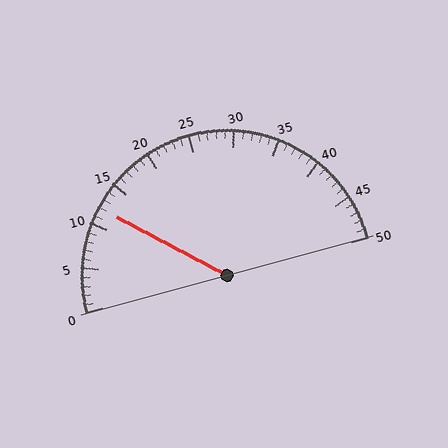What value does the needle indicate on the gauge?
The needle indicates approximately 12.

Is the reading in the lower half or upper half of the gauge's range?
The reading is in the lower half of the range (0 to 50).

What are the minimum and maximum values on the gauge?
The gauge ranges from 0 to 50.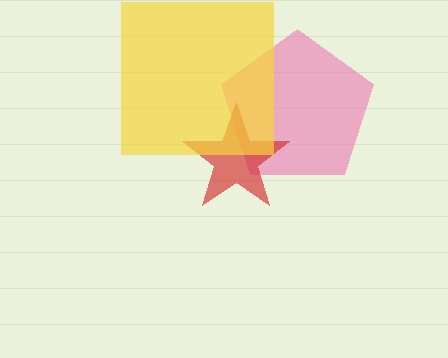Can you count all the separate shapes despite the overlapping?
Yes, there are 3 separate shapes.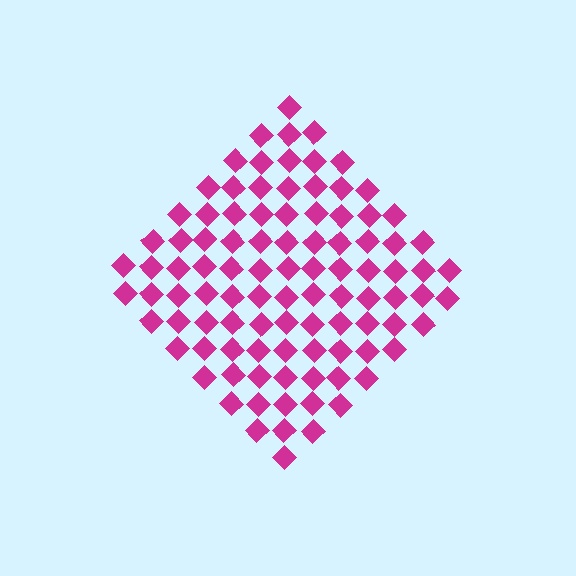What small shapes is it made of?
It is made of small diamonds.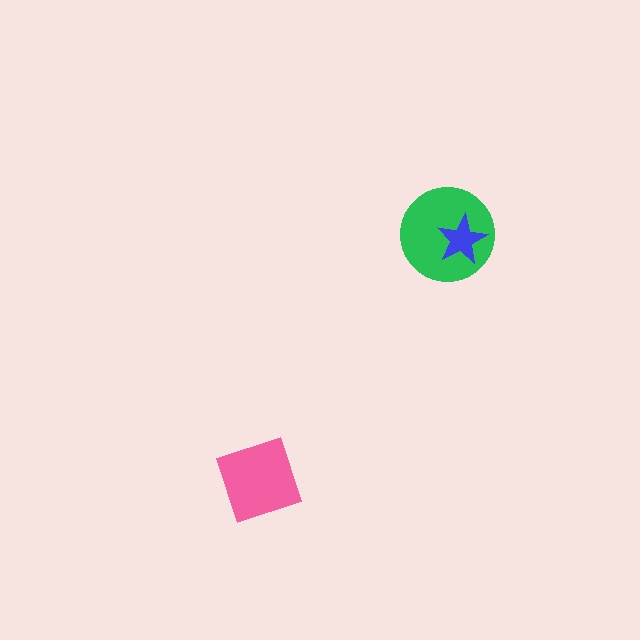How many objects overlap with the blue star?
1 object overlaps with the blue star.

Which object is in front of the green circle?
The blue star is in front of the green circle.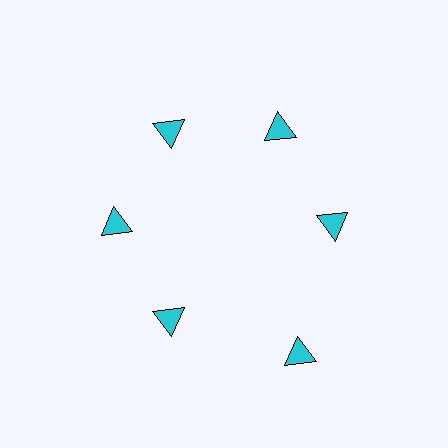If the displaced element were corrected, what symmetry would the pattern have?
It would have 6-fold rotational symmetry — the pattern would map onto itself every 60 degrees.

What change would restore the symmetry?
The symmetry would be restored by moving it inward, back onto the ring so that all 6 triangles sit at equal angles and equal distance from the center.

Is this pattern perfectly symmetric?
No. The 6 cyan triangles are arranged in a ring, but one element near the 5 o'clock position is pushed outward from the center, breaking the 6-fold rotational symmetry.